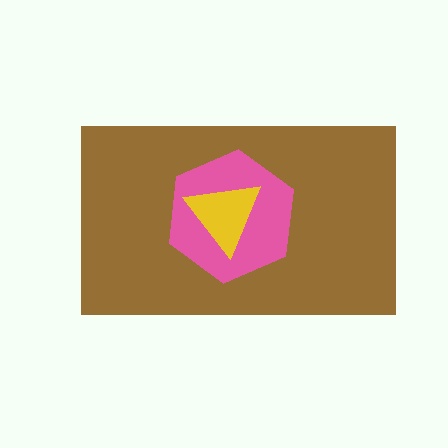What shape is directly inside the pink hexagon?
The yellow triangle.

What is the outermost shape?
The brown rectangle.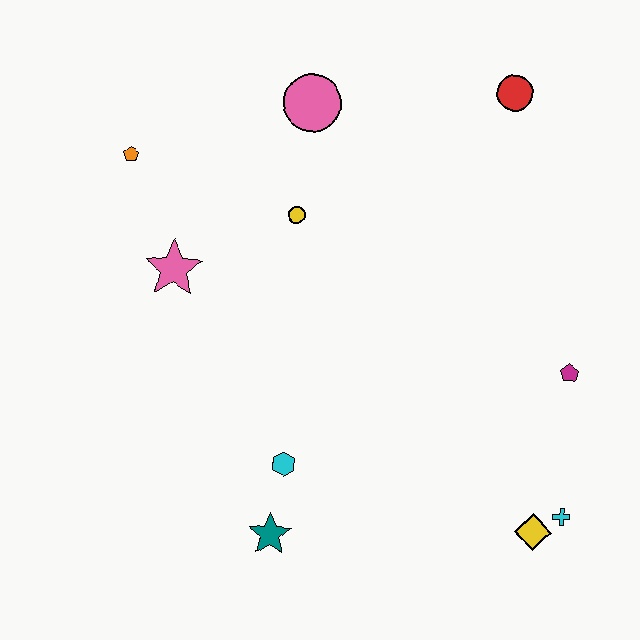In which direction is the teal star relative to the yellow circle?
The teal star is below the yellow circle.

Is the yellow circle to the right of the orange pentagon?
Yes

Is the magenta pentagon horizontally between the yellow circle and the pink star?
No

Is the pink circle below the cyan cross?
No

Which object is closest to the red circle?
The pink circle is closest to the red circle.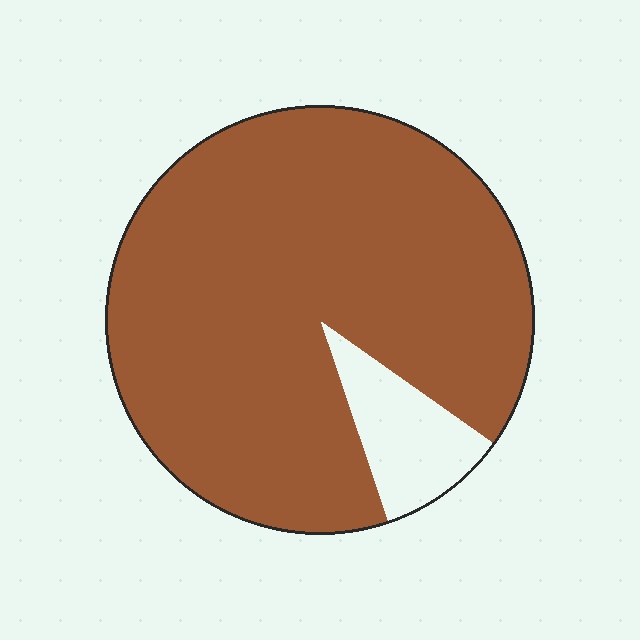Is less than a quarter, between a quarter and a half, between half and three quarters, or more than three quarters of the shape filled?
More than three quarters.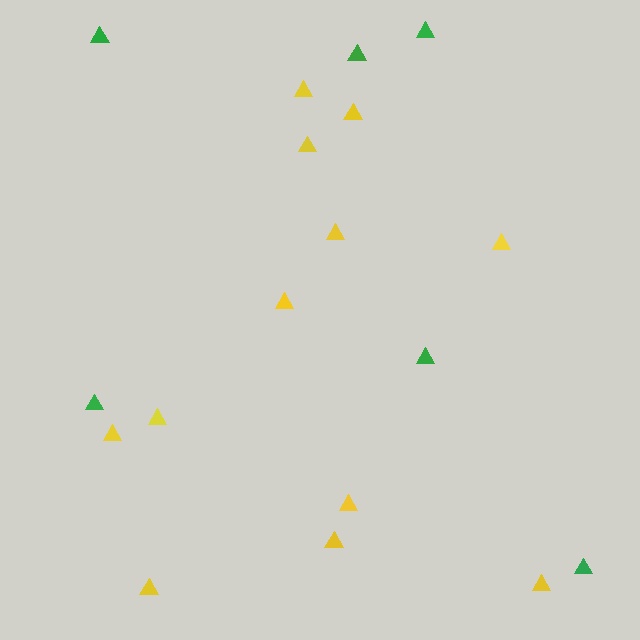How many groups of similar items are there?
There are 2 groups: one group of green triangles (6) and one group of yellow triangles (12).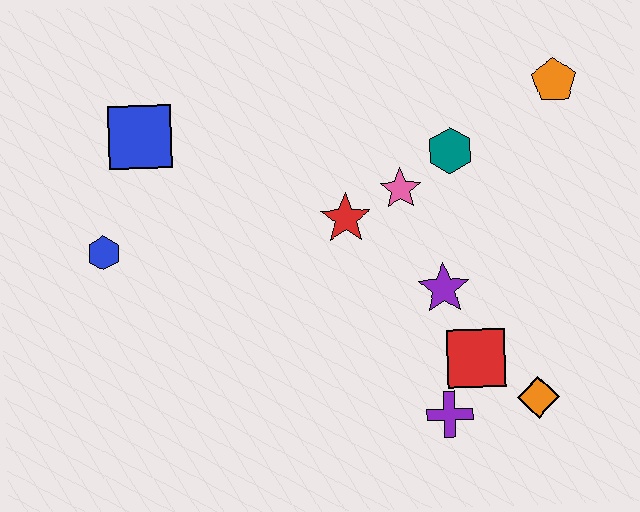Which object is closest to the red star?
The pink star is closest to the red star.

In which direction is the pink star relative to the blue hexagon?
The pink star is to the right of the blue hexagon.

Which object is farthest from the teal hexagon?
The blue hexagon is farthest from the teal hexagon.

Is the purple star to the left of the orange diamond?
Yes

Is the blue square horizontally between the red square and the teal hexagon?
No